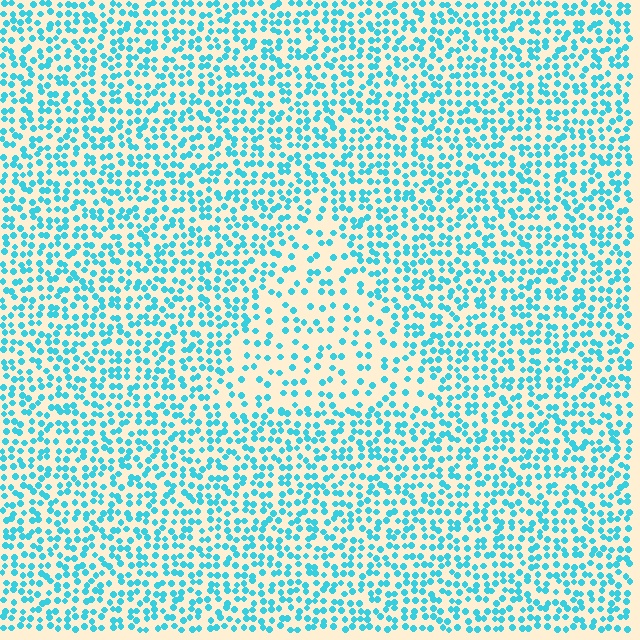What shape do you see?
I see a triangle.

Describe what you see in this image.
The image contains small cyan elements arranged at two different densities. A triangle-shaped region is visible where the elements are less densely packed than the surrounding area.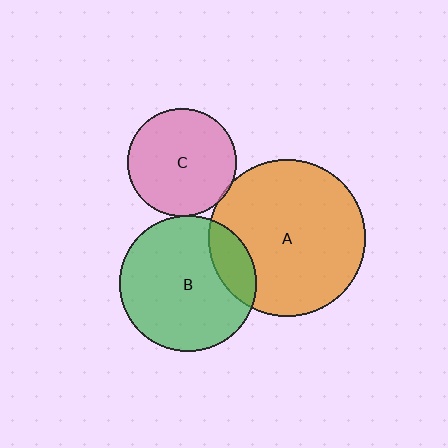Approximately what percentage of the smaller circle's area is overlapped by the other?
Approximately 5%.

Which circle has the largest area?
Circle A (orange).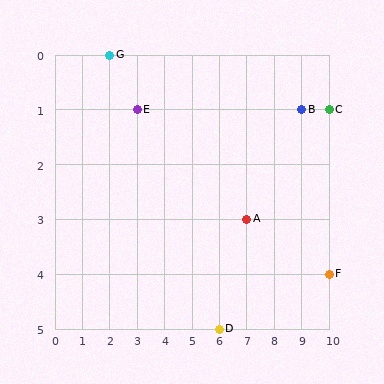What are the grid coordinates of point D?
Point D is at grid coordinates (6, 5).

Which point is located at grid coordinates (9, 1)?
Point B is at (9, 1).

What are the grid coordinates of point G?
Point G is at grid coordinates (2, 0).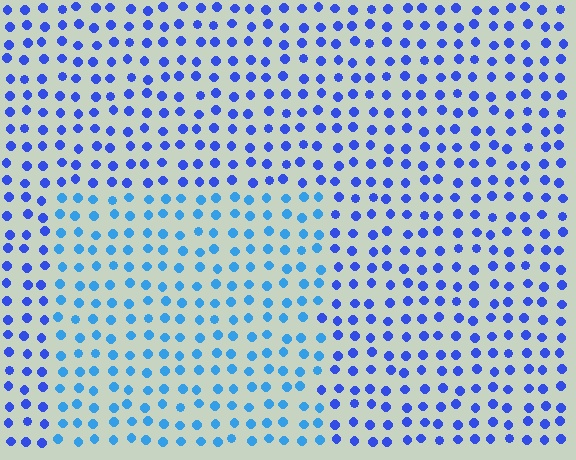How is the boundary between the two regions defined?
The boundary is defined purely by a slight shift in hue (about 28 degrees). Spacing, size, and orientation are identical on both sides.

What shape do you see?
I see a rectangle.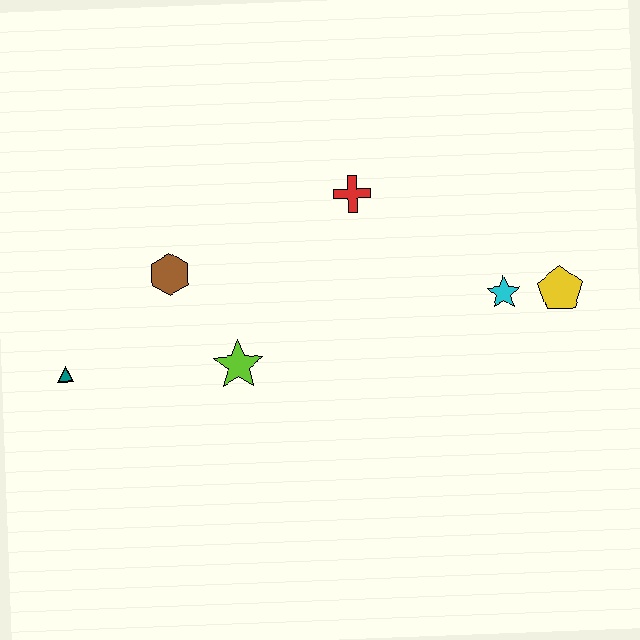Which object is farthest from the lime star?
The yellow pentagon is farthest from the lime star.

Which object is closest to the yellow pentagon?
The cyan star is closest to the yellow pentagon.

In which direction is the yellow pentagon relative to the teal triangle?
The yellow pentagon is to the right of the teal triangle.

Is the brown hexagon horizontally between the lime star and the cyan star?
No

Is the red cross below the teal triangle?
No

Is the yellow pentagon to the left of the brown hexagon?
No